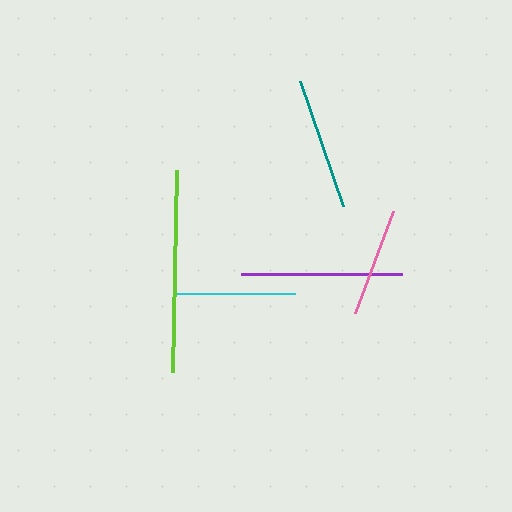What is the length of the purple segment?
The purple segment is approximately 161 pixels long.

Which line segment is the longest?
The lime line is the longest at approximately 203 pixels.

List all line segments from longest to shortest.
From longest to shortest: lime, purple, teal, cyan, pink.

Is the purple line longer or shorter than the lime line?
The lime line is longer than the purple line.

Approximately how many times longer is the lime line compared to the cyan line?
The lime line is approximately 1.7 times the length of the cyan line.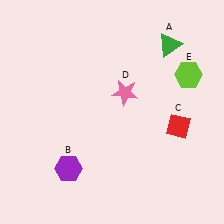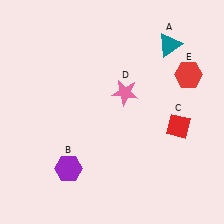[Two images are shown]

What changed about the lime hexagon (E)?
In Image 1, E is lime. In Image 2, it changed to red.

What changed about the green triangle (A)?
In Image 1, A is green. In Image 2, it changed to teal.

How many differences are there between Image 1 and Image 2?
There are 2 differences between the two images.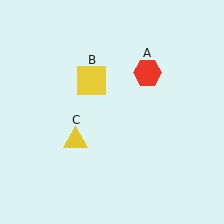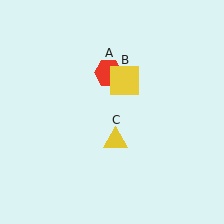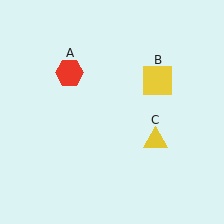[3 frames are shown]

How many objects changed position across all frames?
3 objects changed position: red hexagon (object A), yellow square (object B), yellow triangle (object C).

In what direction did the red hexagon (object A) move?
The red hexagon (object A) moved left.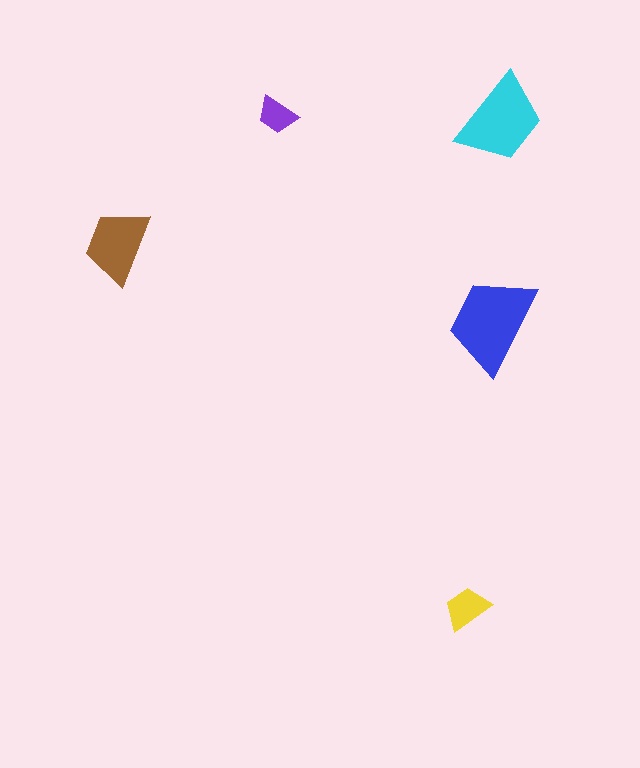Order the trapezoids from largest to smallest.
the blue one, the cyan one, the brown one, the yellow one, the purple one.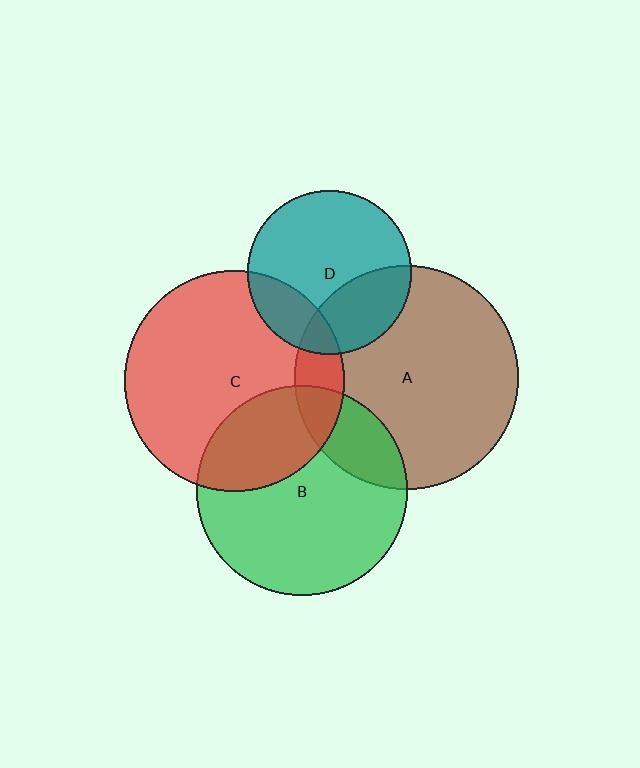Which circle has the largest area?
Circle A (brown).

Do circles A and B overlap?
Yes.